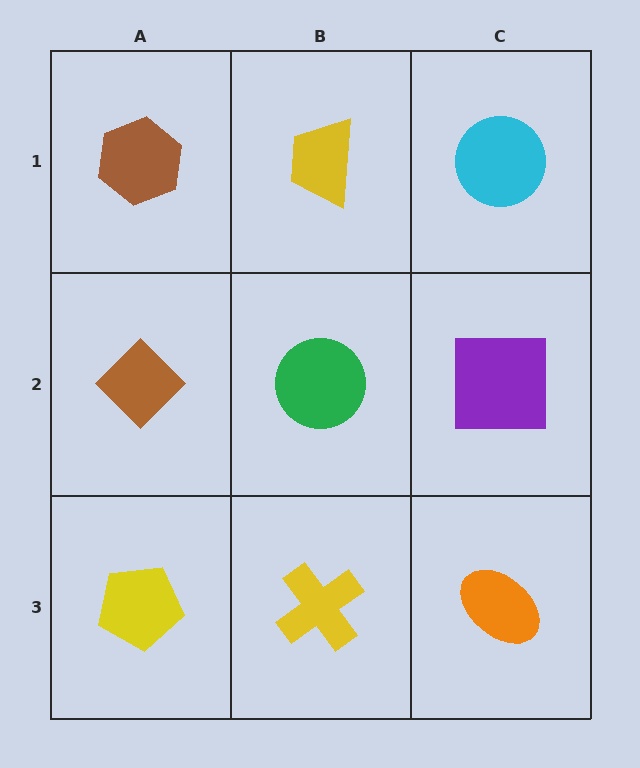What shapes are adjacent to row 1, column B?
A green circle (row 2, column B), a brown hexagon (row 1, column A), a cyan circle (row 1, column C).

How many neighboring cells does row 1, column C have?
2.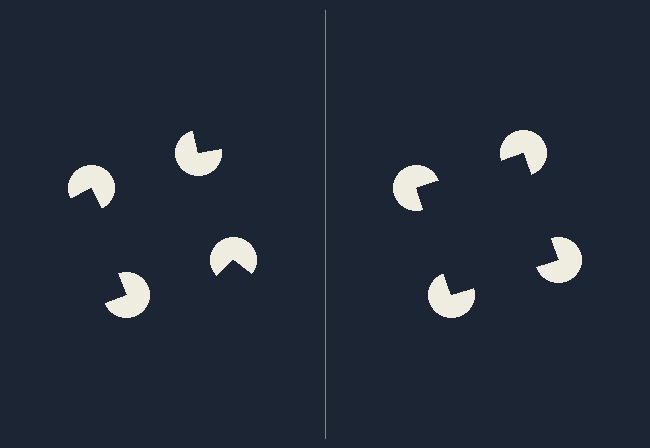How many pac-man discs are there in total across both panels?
8 — 4 on each side.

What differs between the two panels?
The pac-man discs are positioned identically on both sides; only the wedge orientations differ. On the right they align to a square; on the left they are misaligned.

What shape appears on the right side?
An illusory square.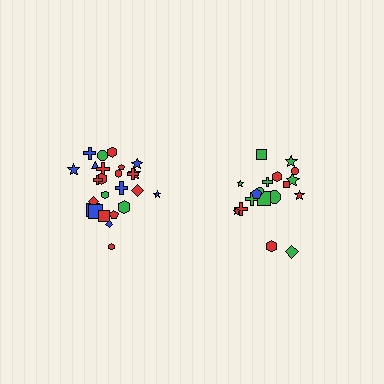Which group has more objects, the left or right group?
The left group.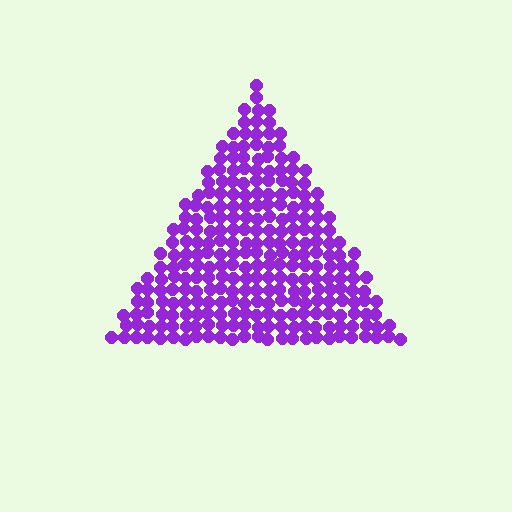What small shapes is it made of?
It is made of small circles.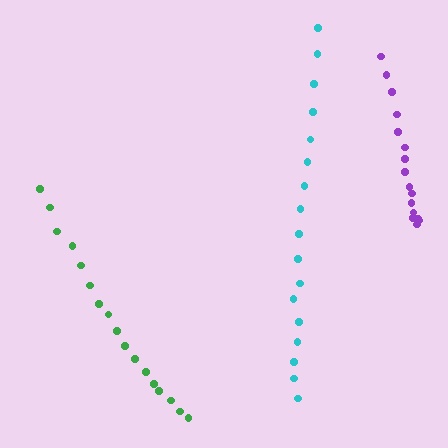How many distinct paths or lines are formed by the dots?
There are 3 distinct paths.